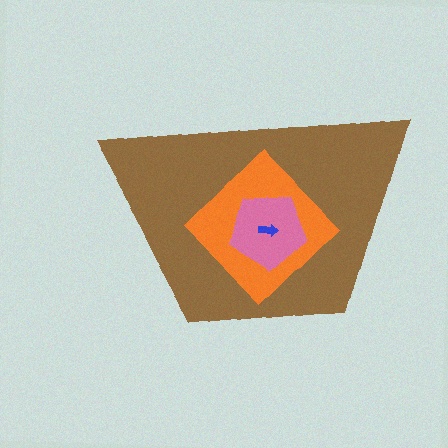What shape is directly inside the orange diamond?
The pink pentagon.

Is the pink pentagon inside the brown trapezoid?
Yes.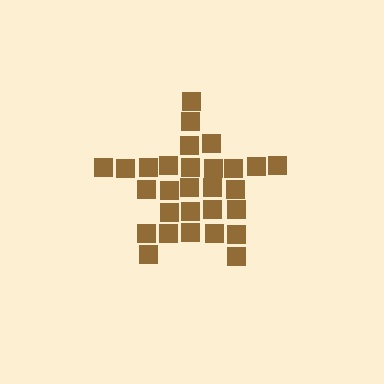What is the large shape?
The large shape is a star.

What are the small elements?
The small elements are squares.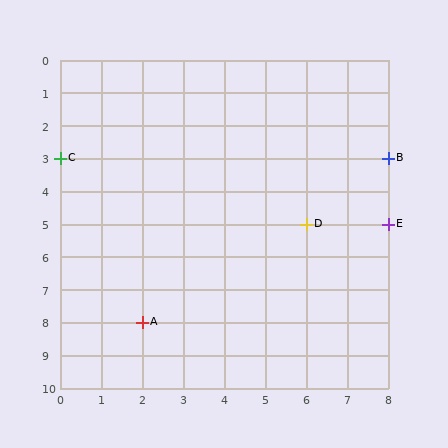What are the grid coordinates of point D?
Point D is at grid coordinates (6, 5).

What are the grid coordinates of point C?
Point C is at grid coordinates (0, 3).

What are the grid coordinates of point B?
Point B is at grid coordinates (8, 3).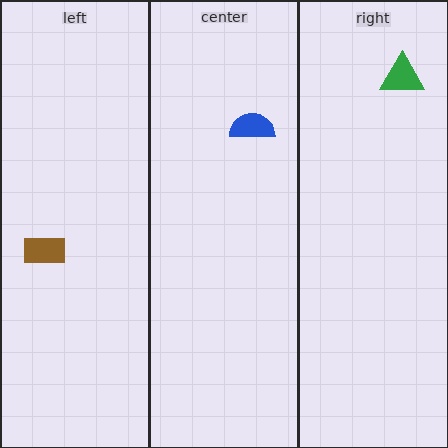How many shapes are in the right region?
1.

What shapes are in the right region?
The green triangle.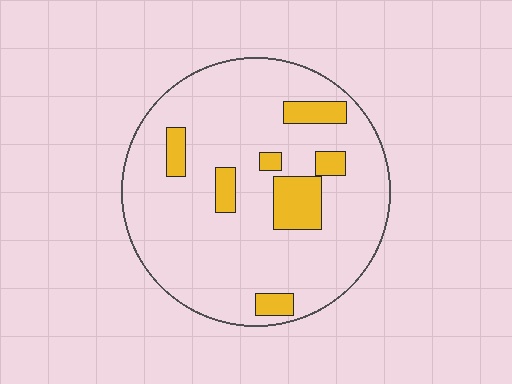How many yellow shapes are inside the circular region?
7.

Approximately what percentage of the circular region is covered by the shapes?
Approximately 15%.